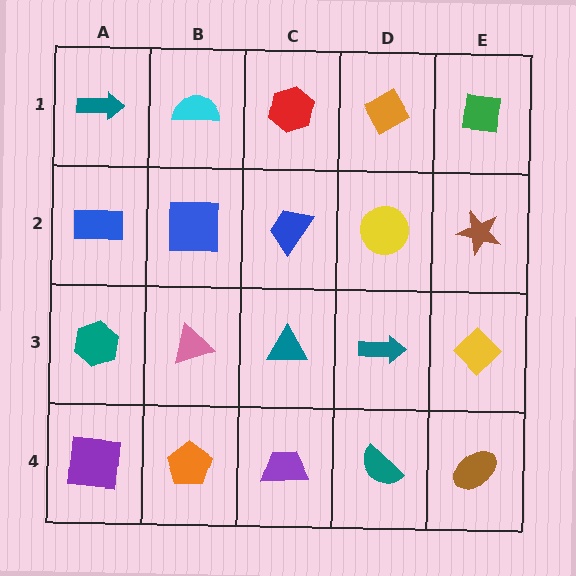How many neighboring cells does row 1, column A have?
2.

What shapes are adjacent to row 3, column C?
A blue trapezoid (row 2, column C), a purple trapezoid (row 4, column C), a pink triangle (row 3, column B), a teal arrow (row 3, column D).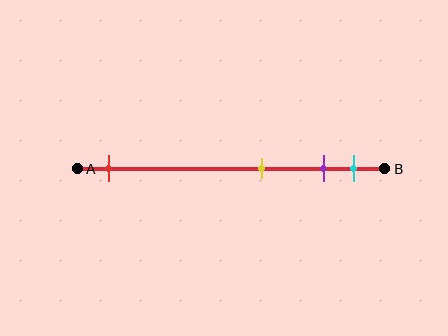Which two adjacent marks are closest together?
The purple and cyan marks are the closest adjacent pair.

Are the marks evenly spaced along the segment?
No, the marks are not evenly spaced.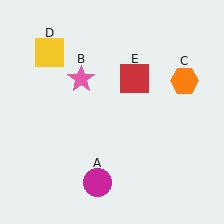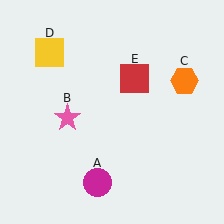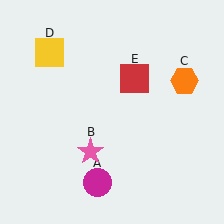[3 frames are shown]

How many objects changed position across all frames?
1 object changed position: pink star (object B).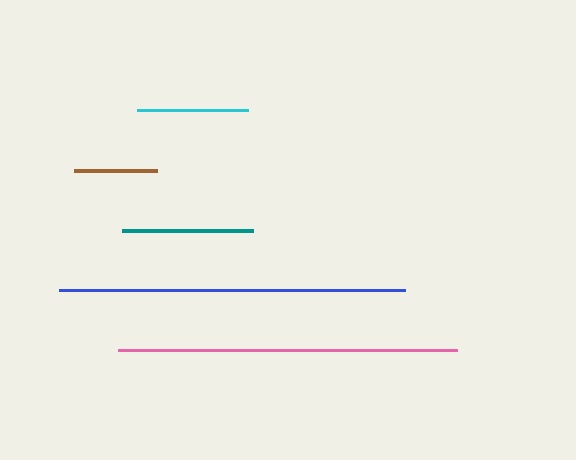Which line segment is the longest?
The blue line is the longest at approximately 346 pixels.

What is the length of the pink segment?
The pink segment is approximately 339 pixels long.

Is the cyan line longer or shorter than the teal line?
The teal line is longer than the cyan line.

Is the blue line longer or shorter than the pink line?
The blue line is longer than the pink line.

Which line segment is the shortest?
The brown line is the shortest at approximately 83 pixels.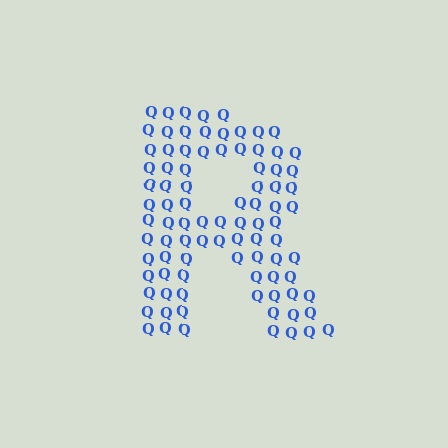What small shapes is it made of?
It is made of small letter Q's.